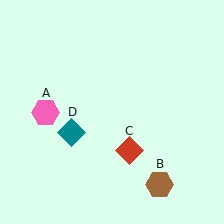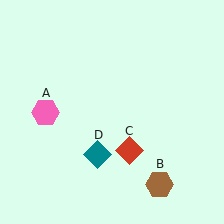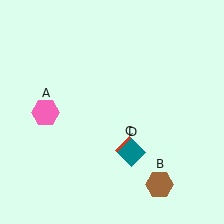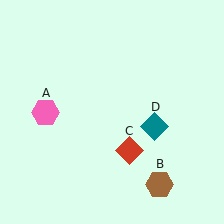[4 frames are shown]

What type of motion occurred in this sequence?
The teal diamond (object D) rotated counterclockwise around the center of the scene.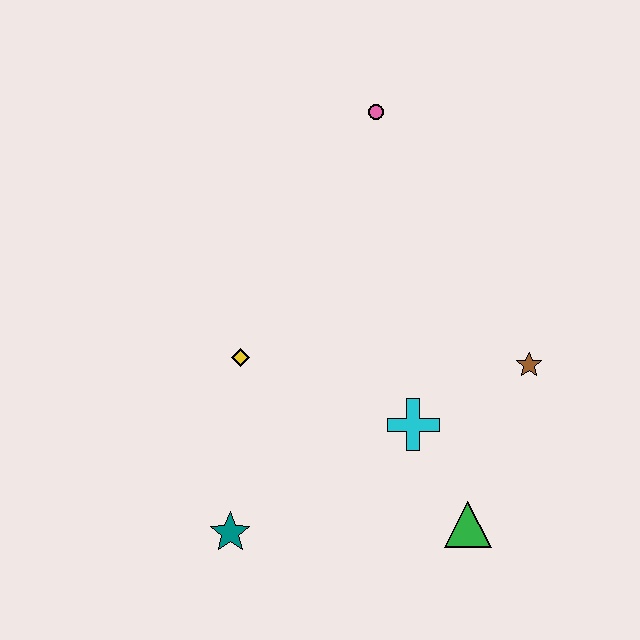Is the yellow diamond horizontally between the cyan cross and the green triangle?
No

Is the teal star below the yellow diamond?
Yes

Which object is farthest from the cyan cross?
The pink circle is farthest from the cyan cross.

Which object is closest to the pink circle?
The yellow diamond is closest to the pink circle.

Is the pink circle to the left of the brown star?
Yes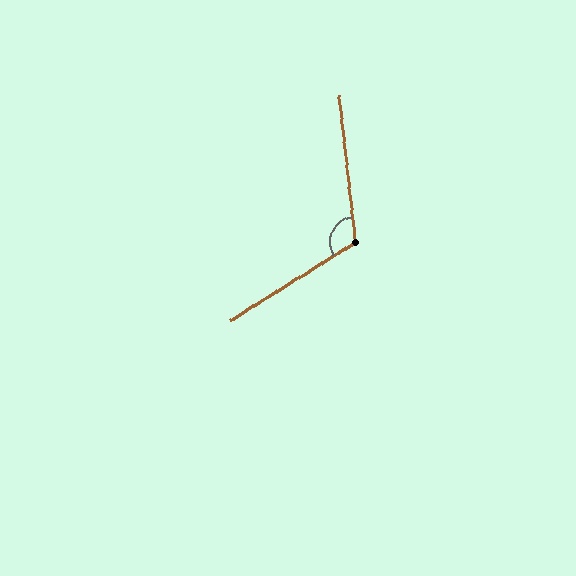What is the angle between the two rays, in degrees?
Approximately 116 degrees.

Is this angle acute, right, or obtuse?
It is obtuse.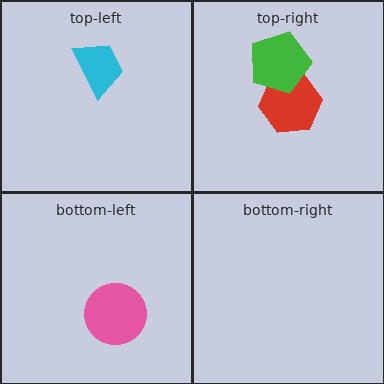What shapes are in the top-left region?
The cyan trapezoid.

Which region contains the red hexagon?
The top-right region.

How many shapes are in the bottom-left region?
1.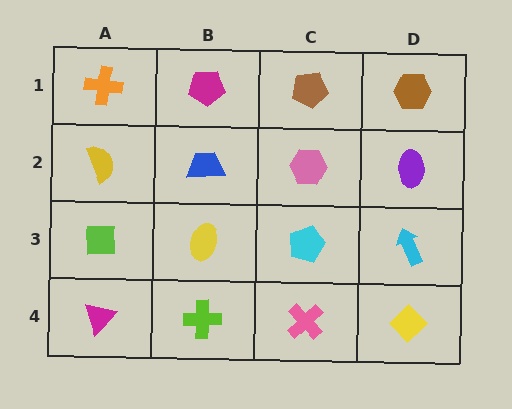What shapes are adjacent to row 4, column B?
A yellow ellipse (row 3, column B), a magenta triangle (row 4, column A), a pink cross (row 4, column C).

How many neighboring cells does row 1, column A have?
2.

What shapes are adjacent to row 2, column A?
An orange cross (row 1, column A), a lime square (row 3, column A), a blue trapezoid (row 2, column B).